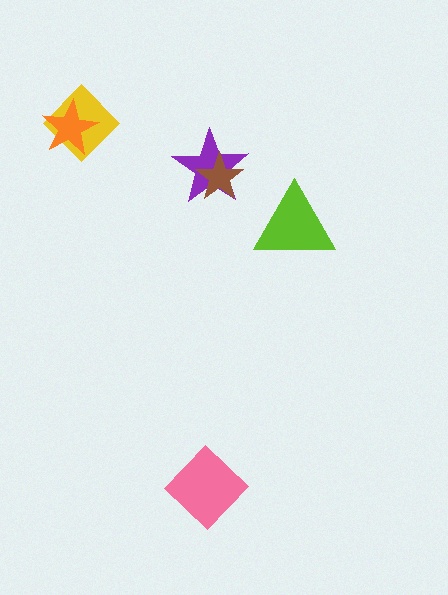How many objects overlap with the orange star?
1 object overlaps with the orange star.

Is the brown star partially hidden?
No, no other shape covers it.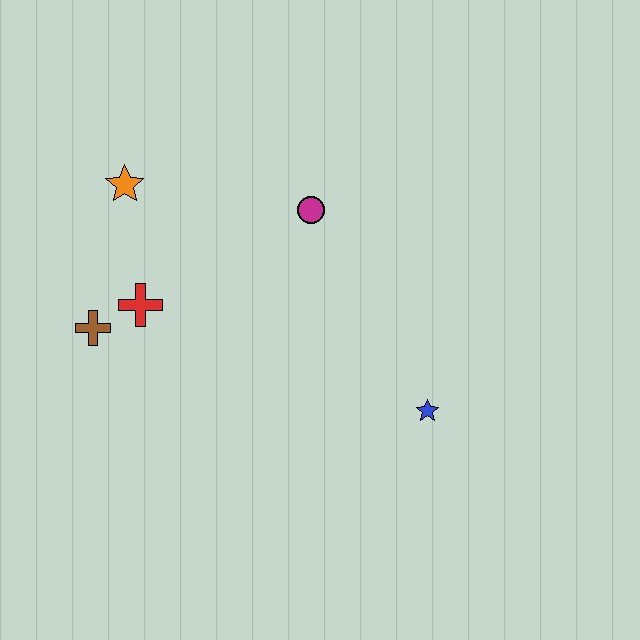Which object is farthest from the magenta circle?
The brown cross is farthest from the magenta circle.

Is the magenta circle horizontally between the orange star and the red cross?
No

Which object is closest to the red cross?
The brown cross is closest to the red cross.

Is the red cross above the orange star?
No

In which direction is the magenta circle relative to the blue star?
The magenta circle is above the blue star.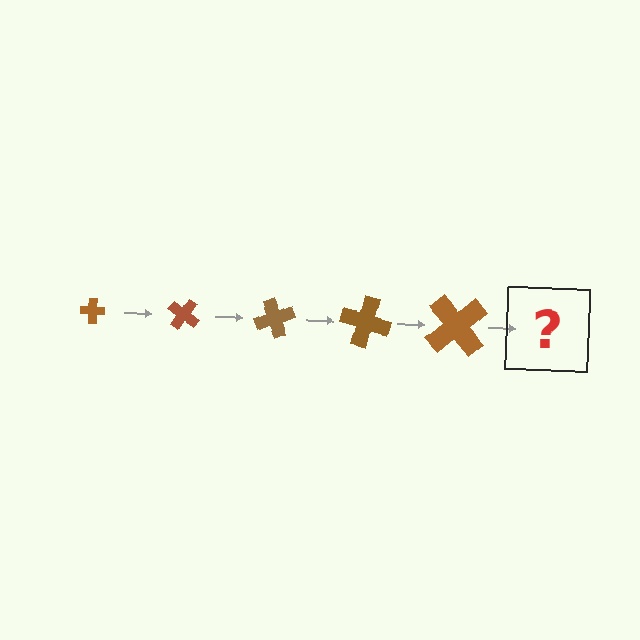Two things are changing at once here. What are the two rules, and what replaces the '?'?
The two rules are that the cross grows larger each step and it rotates 35 degrees each step. The '?' should be a cross, larger than the previous one and rotated 175 degrees from the start.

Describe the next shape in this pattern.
It should be a cross, larger than the previous one and rotated 175 degrees from the start.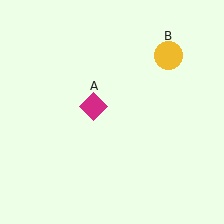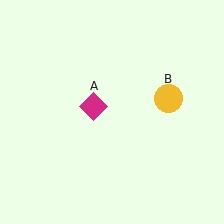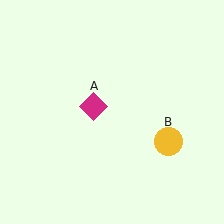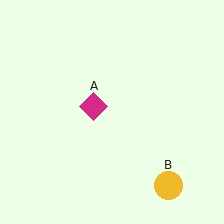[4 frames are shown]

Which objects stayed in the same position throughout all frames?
Magenta diamond (object A) remained stationary.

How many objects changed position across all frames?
1 object changed position: yellow circle (object B).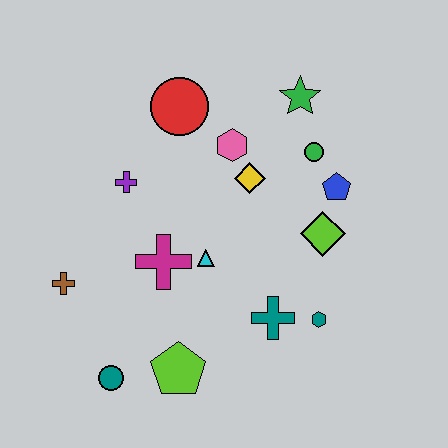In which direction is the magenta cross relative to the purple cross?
The magenta cross is below the purple cross.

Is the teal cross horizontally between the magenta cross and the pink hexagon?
No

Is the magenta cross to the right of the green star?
No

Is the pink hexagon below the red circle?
Yes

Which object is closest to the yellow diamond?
The pink hexagon is closest to the yellow diamond.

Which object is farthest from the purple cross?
The teal hexagon is farthest from the purple cross.